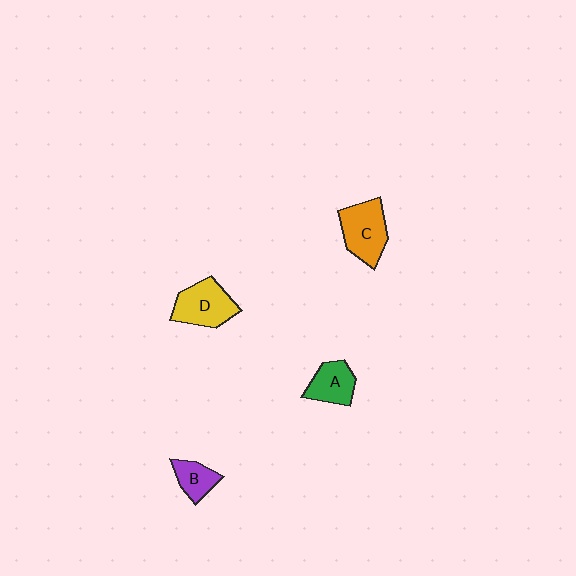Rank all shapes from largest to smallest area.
From largest to smallest: C (orange), D (yellow), A (green), B (purple).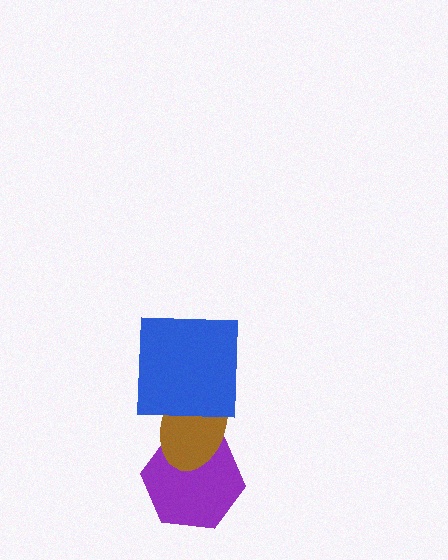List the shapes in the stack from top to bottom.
From top to bottom: the blue square, the brown ellipse, the purple hexagon.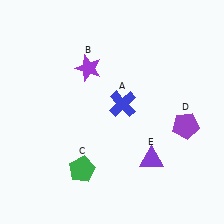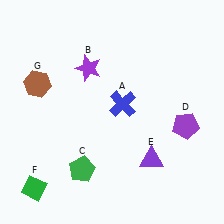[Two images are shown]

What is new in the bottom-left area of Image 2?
A green diamond (F) was added in the bottom-left area of Image 2.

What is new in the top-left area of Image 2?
A brown hexagon (G) was added in the top-left area of Image 2.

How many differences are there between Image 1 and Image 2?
There are 2 differences between the two images.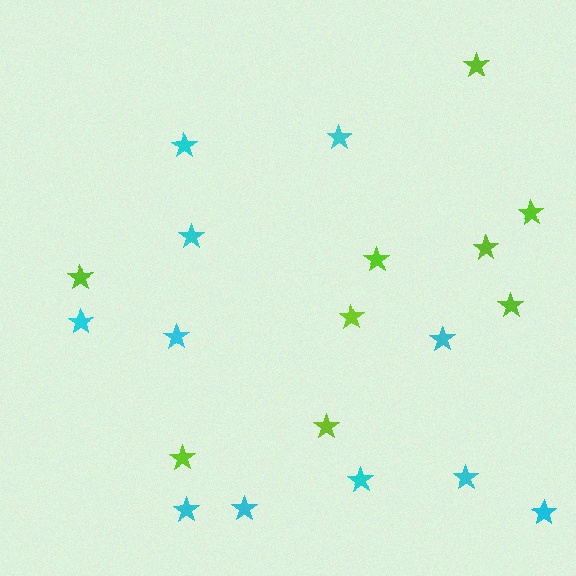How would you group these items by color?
There are 2 groups: one group of cyan stars (11) and one group of lime stars (9).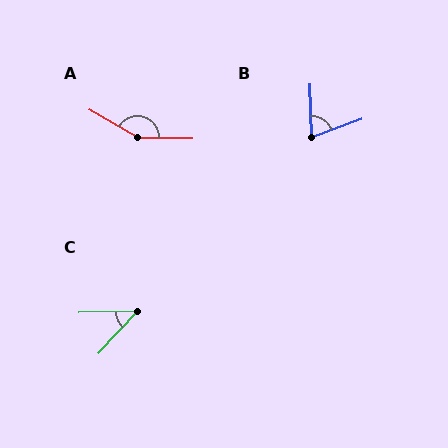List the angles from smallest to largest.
C (46°), B (72°), A (151°).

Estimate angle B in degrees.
Approximately 72 degrees.